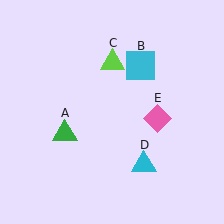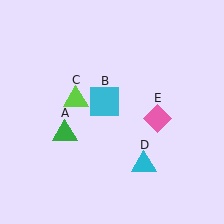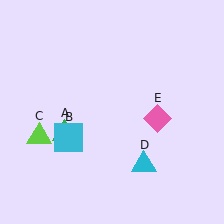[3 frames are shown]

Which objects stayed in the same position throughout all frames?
Green triangle (object A) and cyan triangle (object D) and pink diamond (object E) remained stationary.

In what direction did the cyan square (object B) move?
The cyan square (object B) moved down and to the left.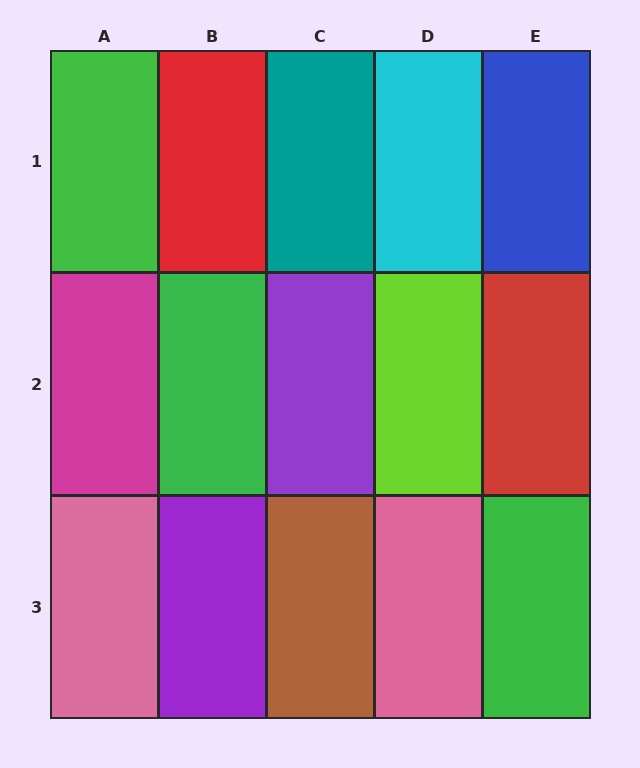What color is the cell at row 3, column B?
Purple.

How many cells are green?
3 cells are green.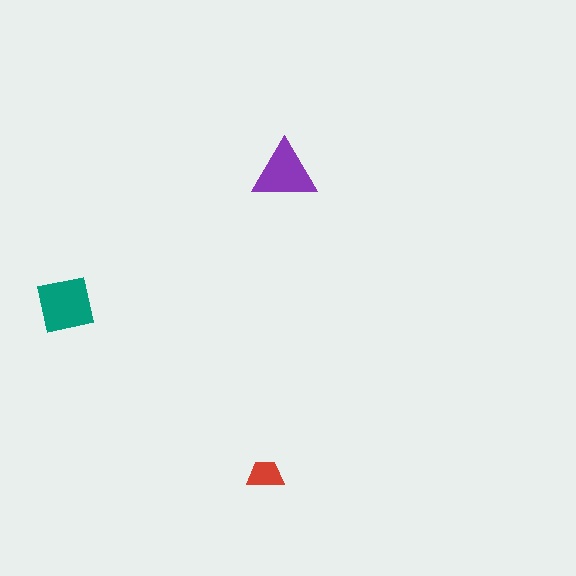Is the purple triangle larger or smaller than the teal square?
Smaller.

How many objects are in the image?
There are 3 objects in the image.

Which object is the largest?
The teal square.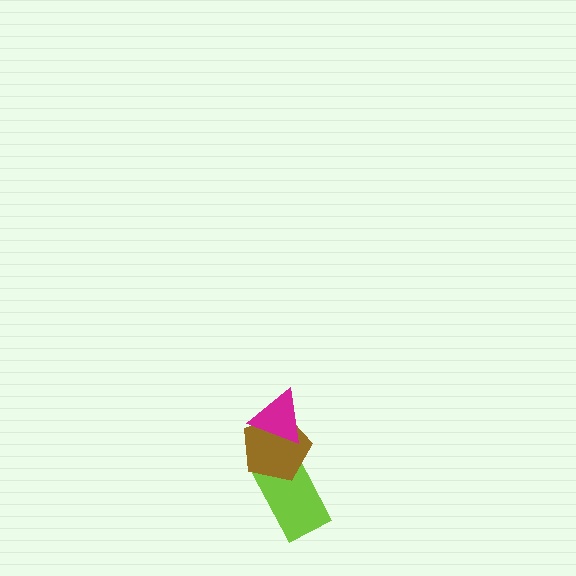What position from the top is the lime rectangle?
The lime rectangle is 3rd from the top.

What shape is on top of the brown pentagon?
The magenta triangle is on top of the brown pentagon.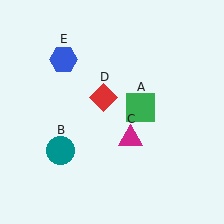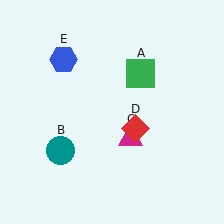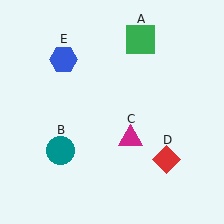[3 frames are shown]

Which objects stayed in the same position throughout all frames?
Teal circle (object B) and magenta triangle (object C) and blue hexagon (object E) remained stationary.